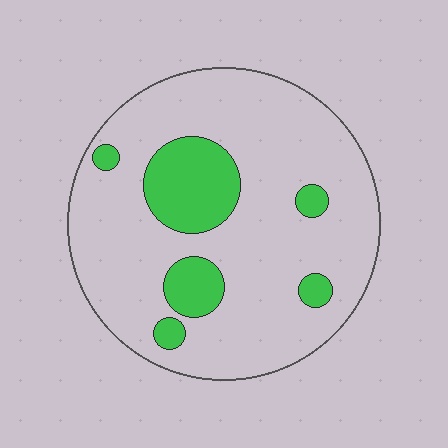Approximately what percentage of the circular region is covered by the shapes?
Approximately 20%.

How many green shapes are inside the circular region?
6.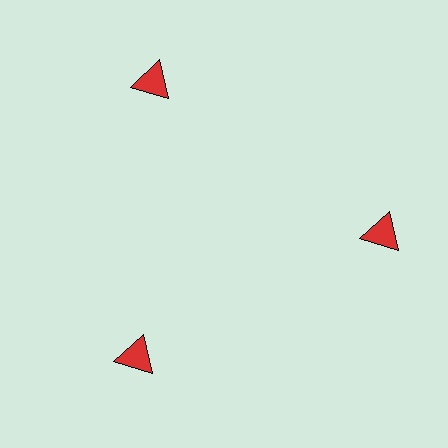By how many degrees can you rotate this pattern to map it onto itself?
The pattern maps onto itself every 120 degrees of rotation.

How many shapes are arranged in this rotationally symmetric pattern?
There are 3 shapes, arranged in 3 groups of 1.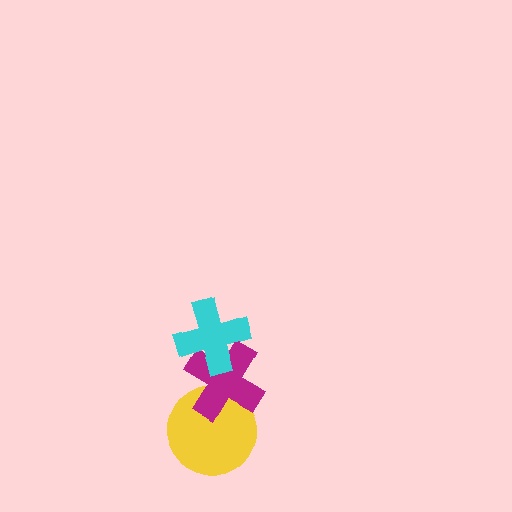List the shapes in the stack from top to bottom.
From top to bottom: the cyan cross, the magenta cross, the yellow circle.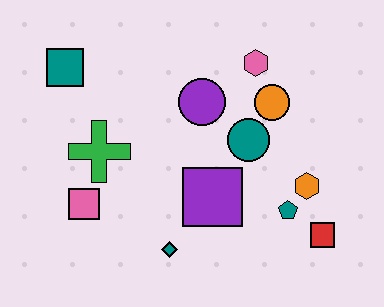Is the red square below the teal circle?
Yes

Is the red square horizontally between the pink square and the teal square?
No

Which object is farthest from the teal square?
The red square is farthest from the teal square.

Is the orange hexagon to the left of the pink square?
No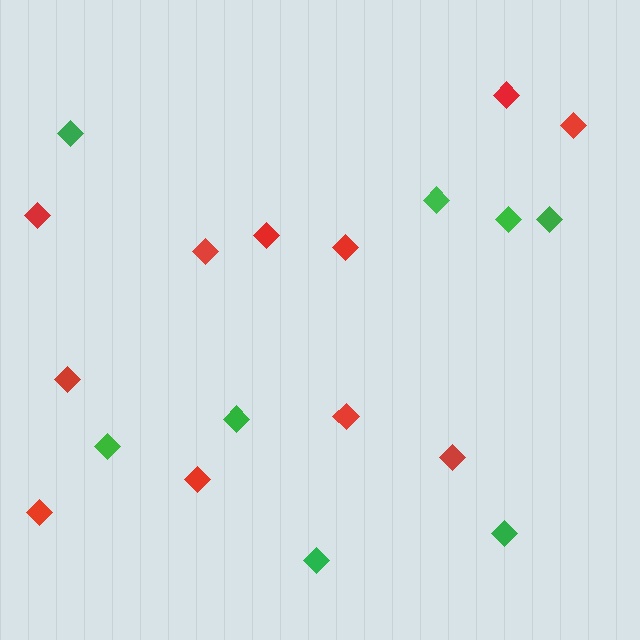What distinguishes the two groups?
There are 2 groups: one group of red diamonds (11) and one group of green diamonds (8).